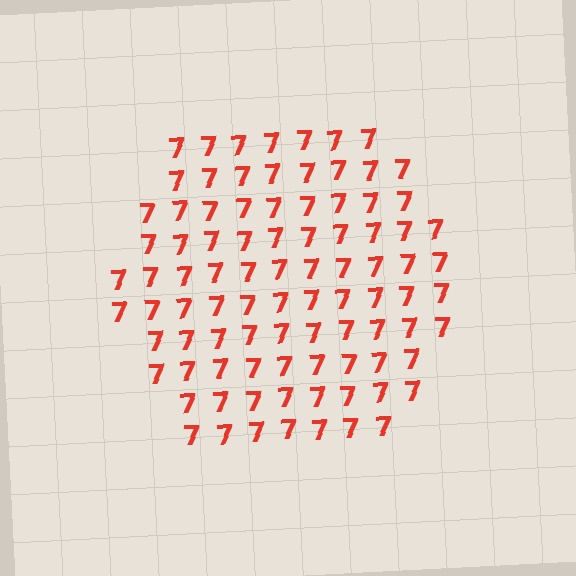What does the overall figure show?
The overall figure shows a hexagon.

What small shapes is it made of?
It is made of small digit 7's.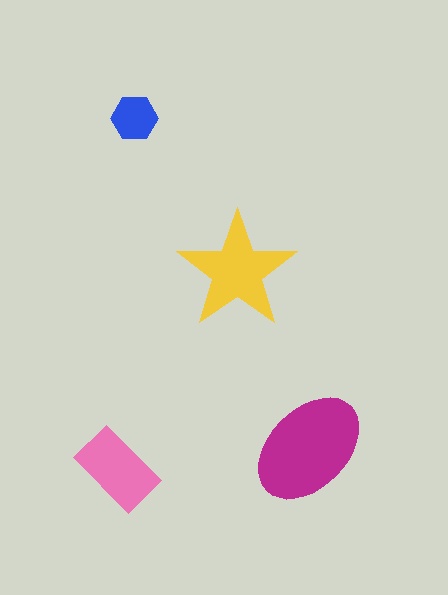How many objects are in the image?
There are 4 objects in the image.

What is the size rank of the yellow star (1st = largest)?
2nd.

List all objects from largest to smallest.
The magenta ellipse, the yellow star, the pink rectangle, the blue hexagon.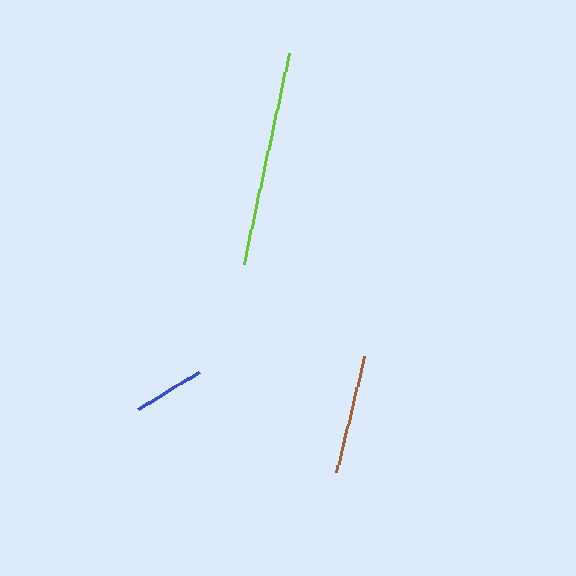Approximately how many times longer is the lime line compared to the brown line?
The lime line is approximately 1.8 times the length of the brown line.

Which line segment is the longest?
The lime line is the longest at approximately 216 pixels.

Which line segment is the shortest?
The blue line is the shortest at approximately 72 pixels.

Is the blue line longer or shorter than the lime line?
The lime line is longer than the blue line.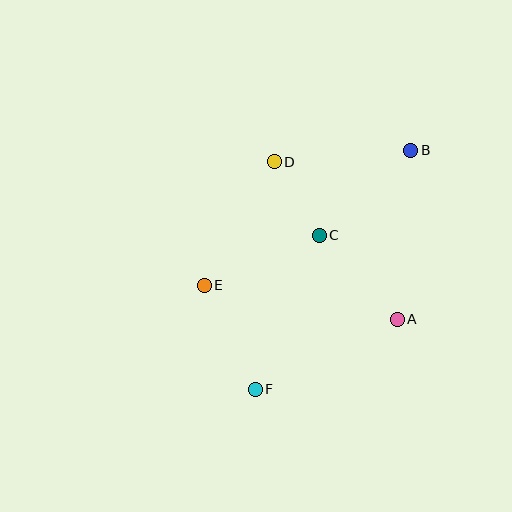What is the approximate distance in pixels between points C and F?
The distance between C and F is approximately 167 pixels.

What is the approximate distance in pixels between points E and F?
The distance between E and F is approximately 116 pixels.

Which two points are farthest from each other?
Points B and F are farthest from each other.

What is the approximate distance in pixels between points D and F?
The distance between D and F is approximately 228 pixels.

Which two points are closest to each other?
Points C and D are closest to each other.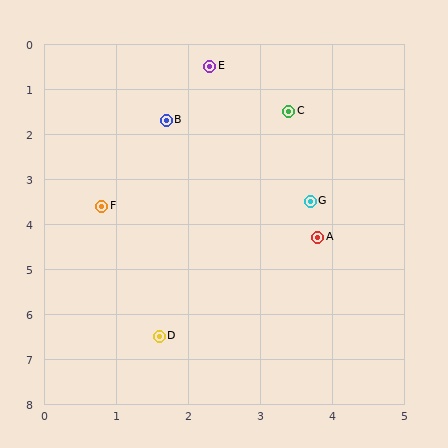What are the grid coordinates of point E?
Point E is at approximately (2.3, 0.5).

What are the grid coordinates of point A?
Point A is at approximately (3.8, 4.3).